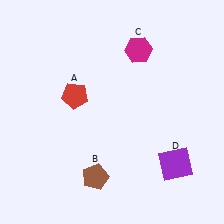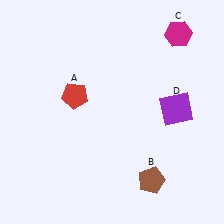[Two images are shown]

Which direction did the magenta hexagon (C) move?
The magenta hexagon (C) moved right.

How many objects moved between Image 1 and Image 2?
3 objects moved between the two images.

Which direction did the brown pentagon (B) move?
The brown pentagon (B) moved right.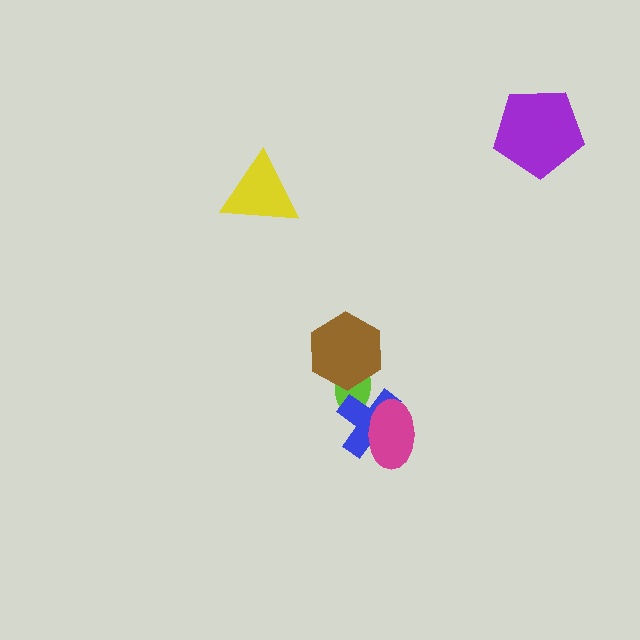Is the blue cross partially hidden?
Yes, it is partially covered by another shape.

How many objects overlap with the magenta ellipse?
1 object overlaps with the magenta ellipse.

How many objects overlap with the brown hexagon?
1 object overlaps with the brown hexagon.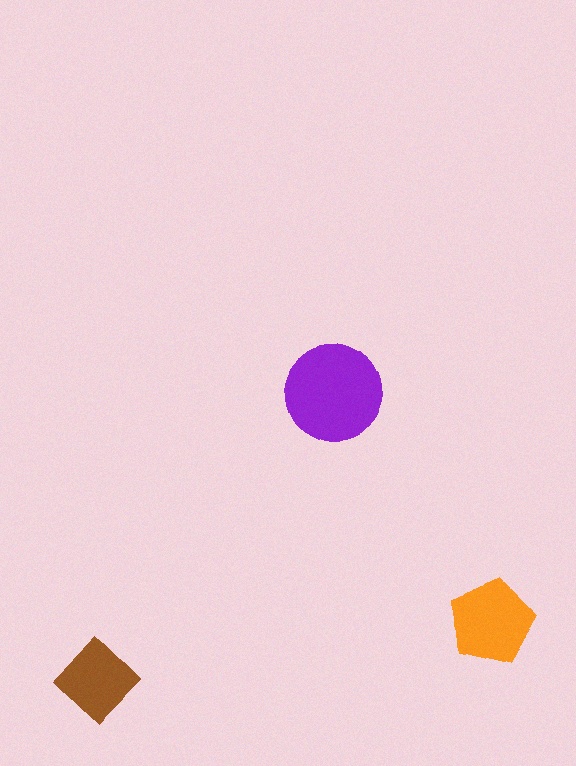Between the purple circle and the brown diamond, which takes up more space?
The purple circle.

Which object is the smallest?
The brown diamond.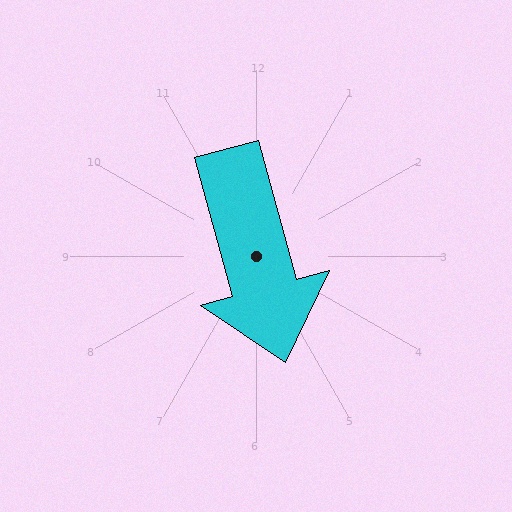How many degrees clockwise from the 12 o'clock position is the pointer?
Approximately 165 degrees.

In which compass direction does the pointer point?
South.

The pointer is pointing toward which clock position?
Roughly 5 o'clock.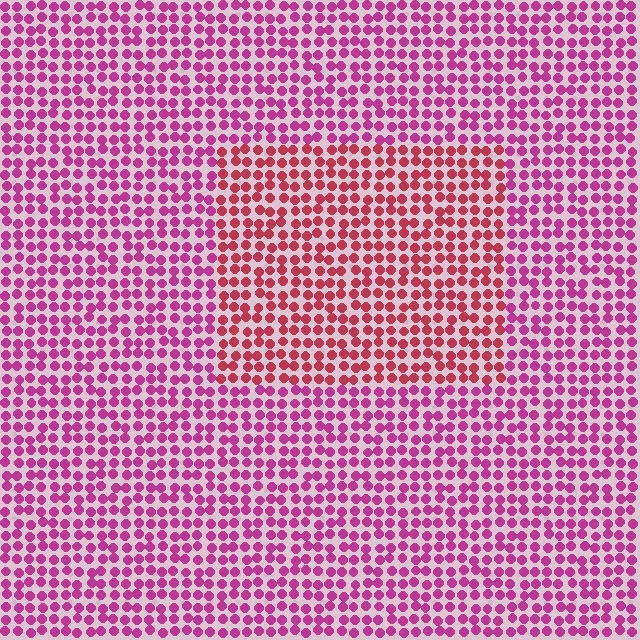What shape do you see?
I see a rectangle.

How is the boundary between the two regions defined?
The boundary is defined purely by a slight shift in hue (about 30 degrees). Spacing, size, and orientation are identical on both sides.